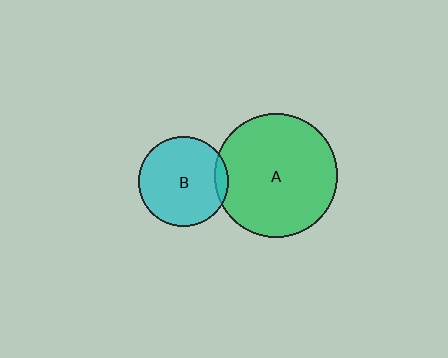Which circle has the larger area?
Circle A (green).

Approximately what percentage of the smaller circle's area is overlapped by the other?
Approximately 10%.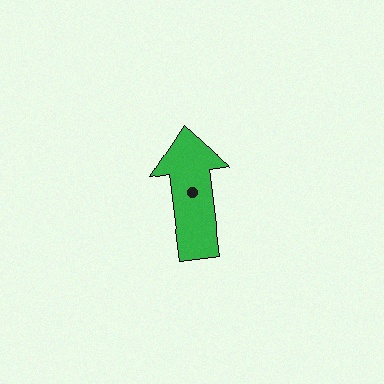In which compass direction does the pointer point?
North.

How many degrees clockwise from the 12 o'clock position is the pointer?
Approximately 352 degrees.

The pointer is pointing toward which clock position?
Roughly 12 o'clock.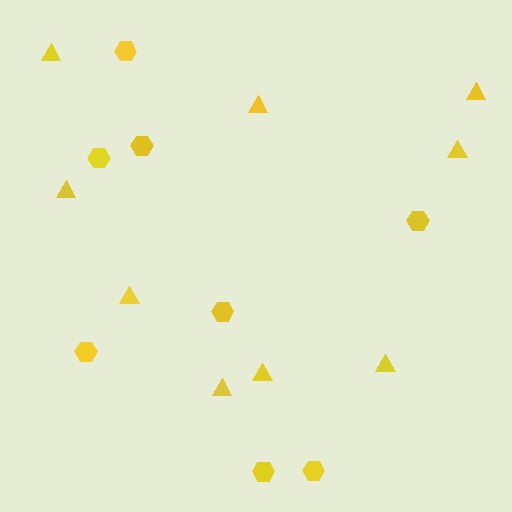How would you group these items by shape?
There are 2 groups: one group of triangles (9) and one group of hexagons (8).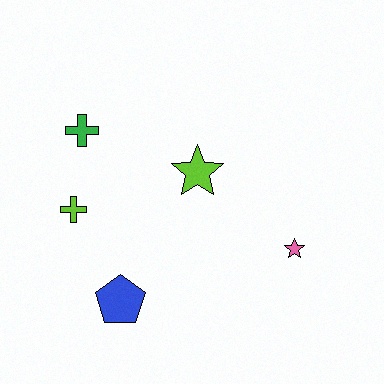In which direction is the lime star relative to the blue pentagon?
The lime star is above the blue pentagon.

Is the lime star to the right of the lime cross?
Yes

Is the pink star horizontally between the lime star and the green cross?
No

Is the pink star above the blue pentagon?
Yes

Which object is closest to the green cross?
The lime cross is closest to the green cross.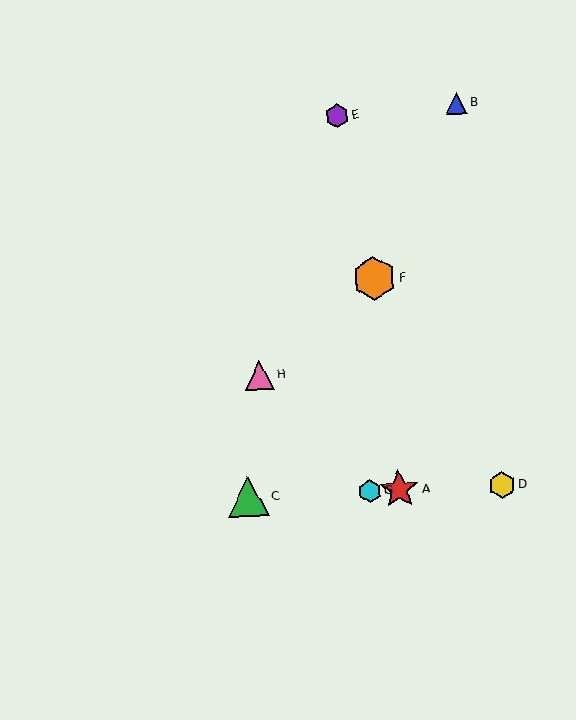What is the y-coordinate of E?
Object E is at y≈116.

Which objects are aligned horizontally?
Objects A, C, D, G are aligned horizontally.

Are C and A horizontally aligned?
Yes, both are at y≈497.